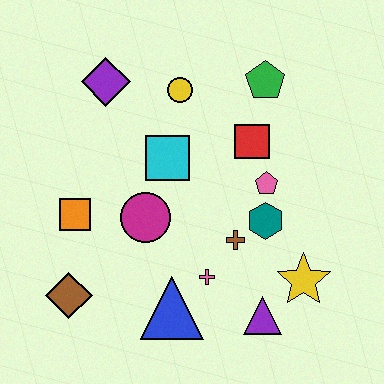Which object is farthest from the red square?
The brown diamond is farthest from the red square.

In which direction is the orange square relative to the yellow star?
The orange square is to the left of the yellow star.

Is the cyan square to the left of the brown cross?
Yes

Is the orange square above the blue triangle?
Yes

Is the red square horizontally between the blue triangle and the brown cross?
No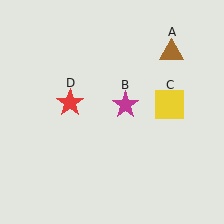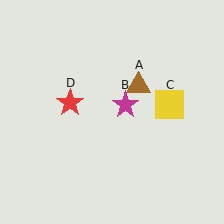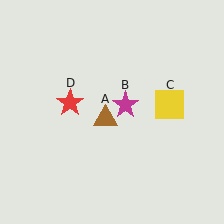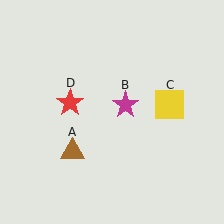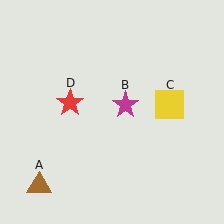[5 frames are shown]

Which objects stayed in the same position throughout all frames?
Magenta star (object B) and yellow square (object C) and red star (object D) remained stationary.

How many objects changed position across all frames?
1 object changed position: brown triangle (object A).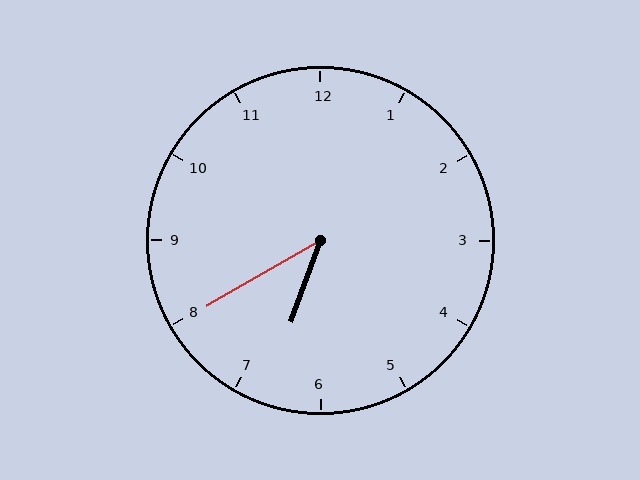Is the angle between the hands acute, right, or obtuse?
It is acute.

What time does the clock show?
6:40.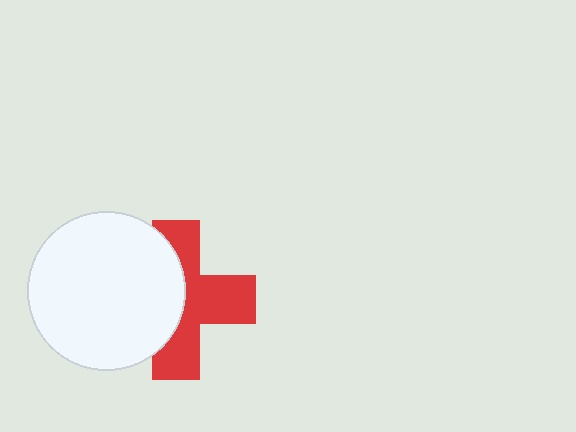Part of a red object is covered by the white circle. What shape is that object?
It is a cross.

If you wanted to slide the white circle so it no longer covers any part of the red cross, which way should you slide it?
Slide it left — that is the most direct way to separate the two shapes.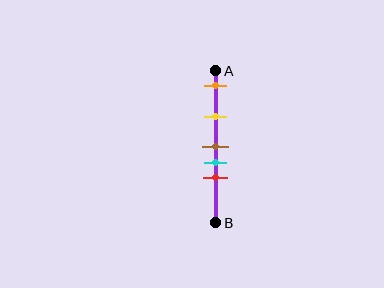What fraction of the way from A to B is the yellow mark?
The yellow mark is approximately 30% (0.3) of the way from A to B.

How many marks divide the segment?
There are 5 marks dividing the segment.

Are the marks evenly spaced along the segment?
No, the marks are not evenly spaced.